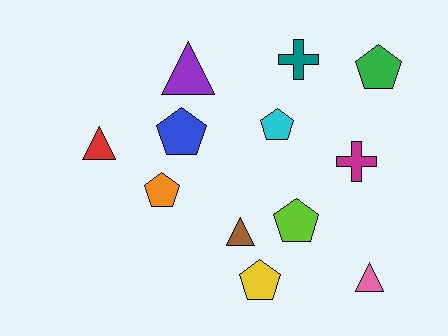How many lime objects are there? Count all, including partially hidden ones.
There is 1 lime object.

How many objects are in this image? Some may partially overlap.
There are 12 objects.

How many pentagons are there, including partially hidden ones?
There are 6 pentagons.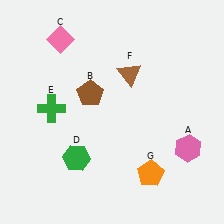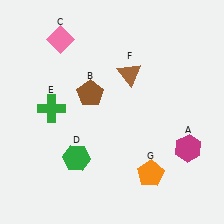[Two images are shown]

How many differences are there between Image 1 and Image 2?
There is 1 difference between the two images.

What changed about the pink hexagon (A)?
In Image 1, A is pink. In Image 2, it changed to magenta.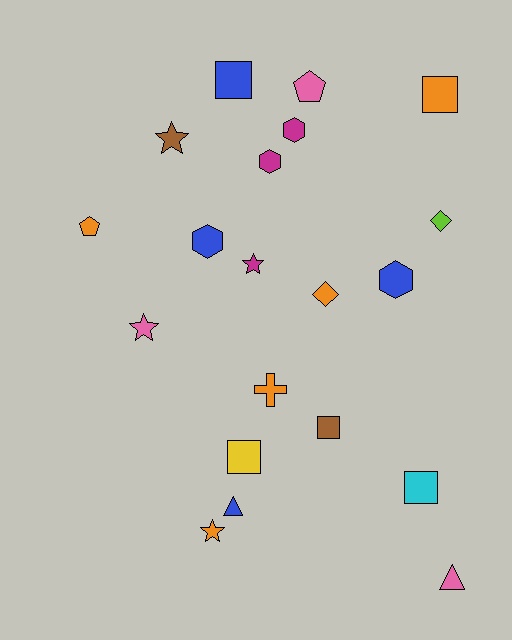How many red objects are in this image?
There are no red objects.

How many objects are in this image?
There are 20 objects.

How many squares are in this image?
There are 5 squares.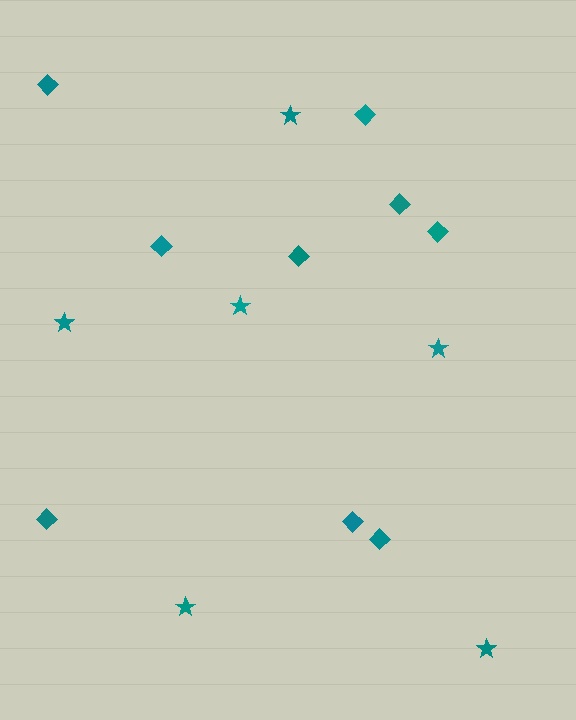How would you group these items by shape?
There are 2 groups: one group of diamonds (9) and one group of stars (6).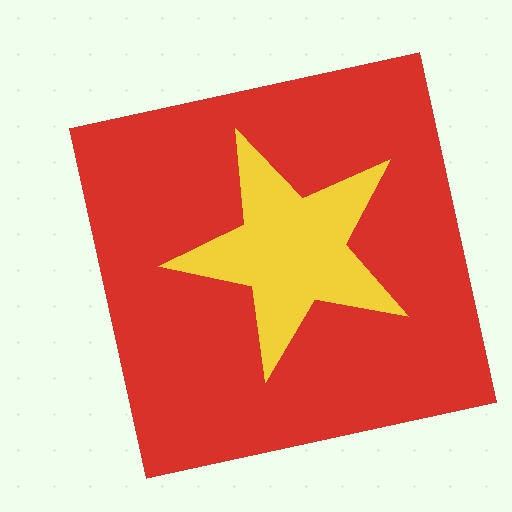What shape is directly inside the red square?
The yellow star.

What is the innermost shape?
The yellow star.